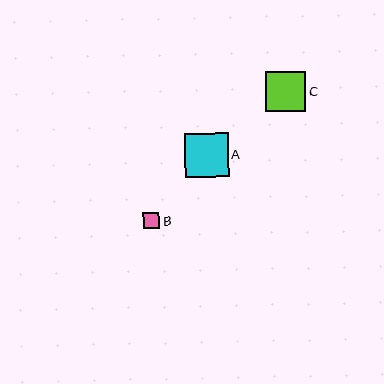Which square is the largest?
Square A is the largest with a size of approximately 44 pixels.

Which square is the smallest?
Square B is the smallest with a size of approximately 17 pixels.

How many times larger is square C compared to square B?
Square C is approximately 2.4 times the size of square B.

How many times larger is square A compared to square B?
Square A is approximately 2.6 times the size of square B.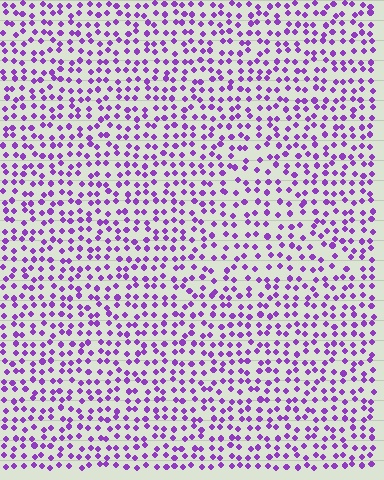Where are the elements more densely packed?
The elements are more densely packed outside the triangle boundary.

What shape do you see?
I see a triangle.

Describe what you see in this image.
The image contains small purple elements arranged at two different densities. A triangle-shaped region is visible where the elements are less densely packed than the surrounding area.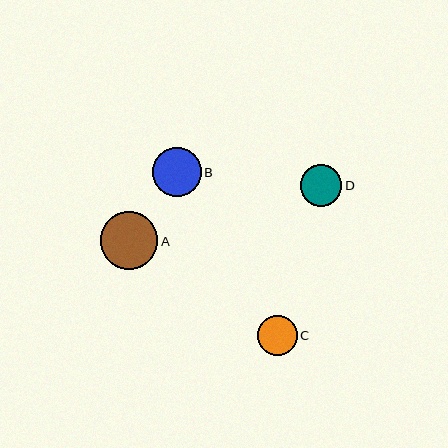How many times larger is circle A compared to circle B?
Circle A is approximately 1.2 times the size of circle B.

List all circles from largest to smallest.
From largest to smallest: A, B, D, C.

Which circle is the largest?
Circle A is the largest with a size of approximately 58 pixels.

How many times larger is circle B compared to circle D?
Circle B is approximately 1.2 times the size of circle D.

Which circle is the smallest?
Circle C is the smallest with a size of approximately 40 pixels.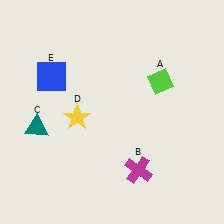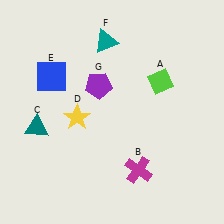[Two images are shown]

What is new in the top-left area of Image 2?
A purple pentagon (G) was added in the top-left area of Image 2.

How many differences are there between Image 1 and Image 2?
There are 2 differences between the two images.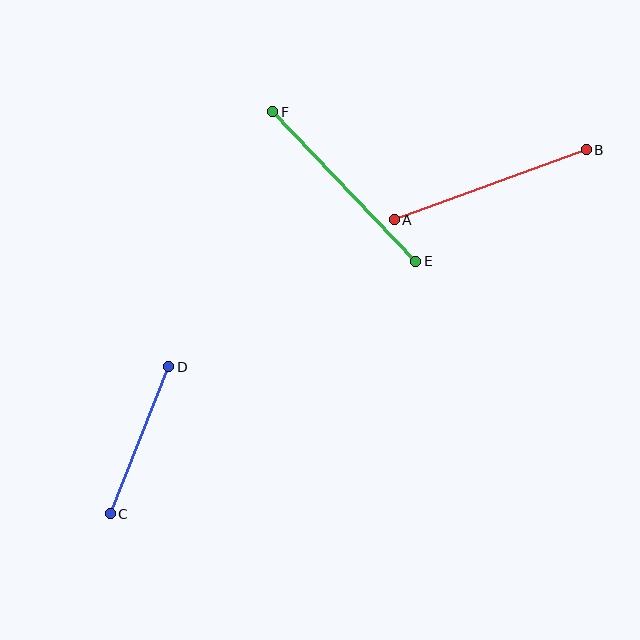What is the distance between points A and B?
The distance is approximately 204 pixels.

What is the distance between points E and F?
The distance is approximately 207 pixels.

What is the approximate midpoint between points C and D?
The midpoint is at approximately (140, 440) pixels.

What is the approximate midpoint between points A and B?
The midpoint is at approximately (490, 185) pixels.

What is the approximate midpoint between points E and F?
The midpoint is at approximately (344, 186) pixels.